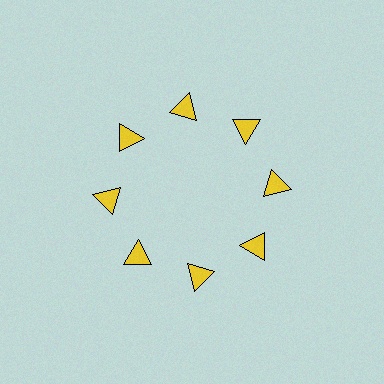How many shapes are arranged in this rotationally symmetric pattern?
There are 8 shapes, arranged in 8 groups of 1.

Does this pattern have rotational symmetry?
Yes, this pattern has 8-fold rotational symmetry. It looks the same after rotating 45 degrees around the center.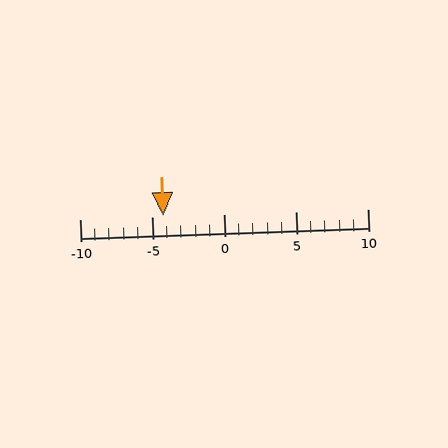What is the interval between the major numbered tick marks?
The major tick marks are spaced 5 units apart.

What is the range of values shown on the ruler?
The ruler shows values from -10 to 10.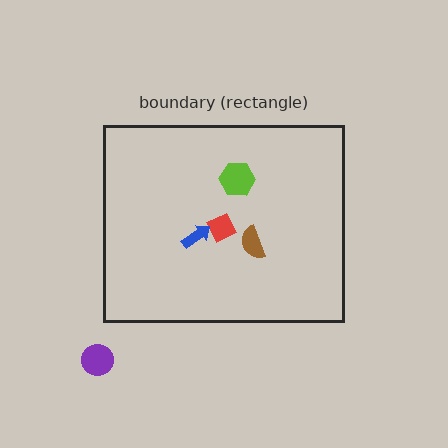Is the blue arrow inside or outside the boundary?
Inside.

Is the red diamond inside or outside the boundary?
Inside.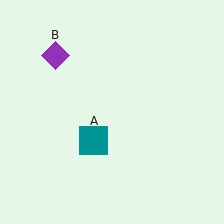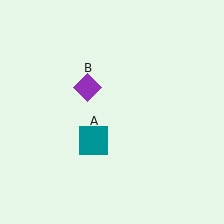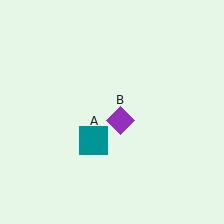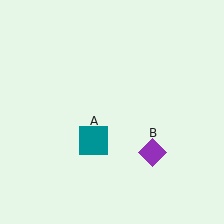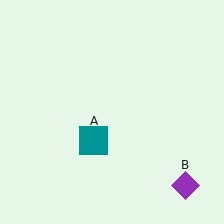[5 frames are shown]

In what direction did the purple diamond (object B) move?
The purple diamond (object B) moved down and to the right.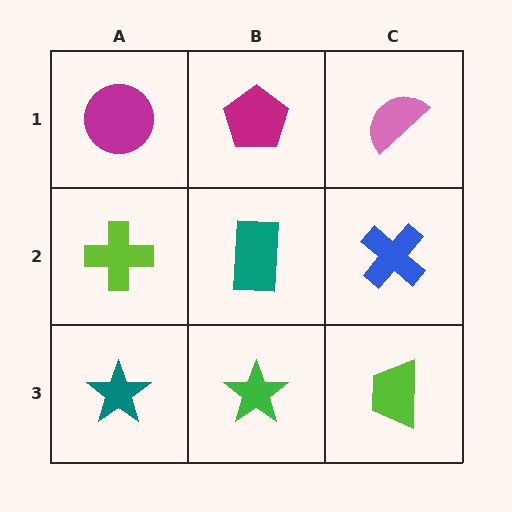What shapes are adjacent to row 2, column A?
A magenta circle (row 1, column A), a teal star (row 3, column A), a teal rectangle (row 2, column B).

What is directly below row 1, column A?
A lime cross.